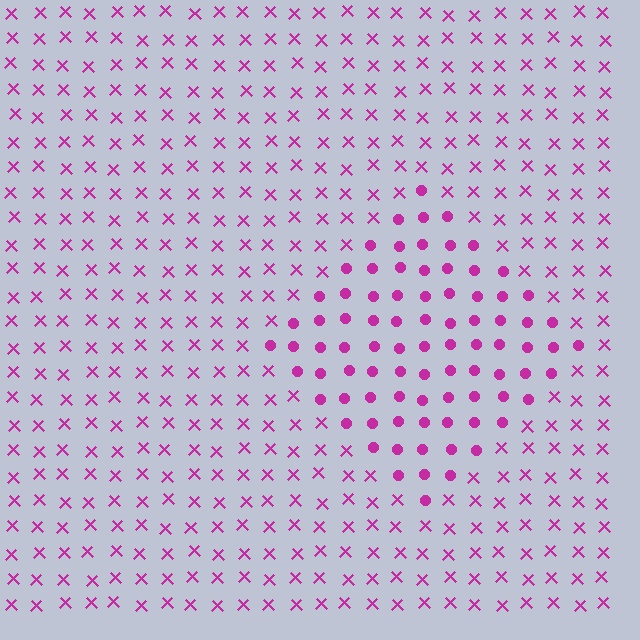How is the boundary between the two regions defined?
The boundary is defined by a change in element shape: circles inside vs. X marks outside. All elements share the same color and spacing.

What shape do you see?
I see a diamond.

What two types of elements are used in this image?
The image uses circles inside the diamond region and X marks outside it.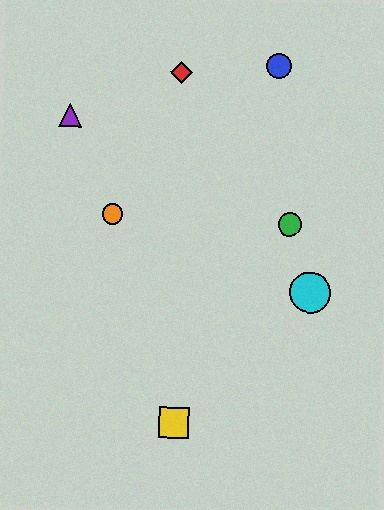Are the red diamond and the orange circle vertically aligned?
No, the red diamond is at x≈182 and the orange circle is at x≈112.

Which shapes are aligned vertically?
The red diamond, the yellow square are aligned vertically.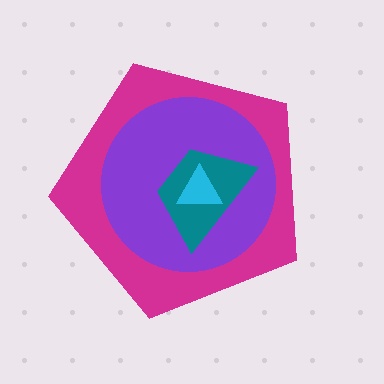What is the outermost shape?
The magenta pentagon.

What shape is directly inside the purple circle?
The teal trapezoid.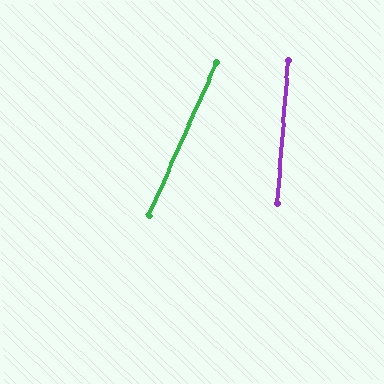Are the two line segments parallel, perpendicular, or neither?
Neither parallel nor perpendicular — they differ by about 20°.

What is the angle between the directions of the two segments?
Approximately 20 degrees.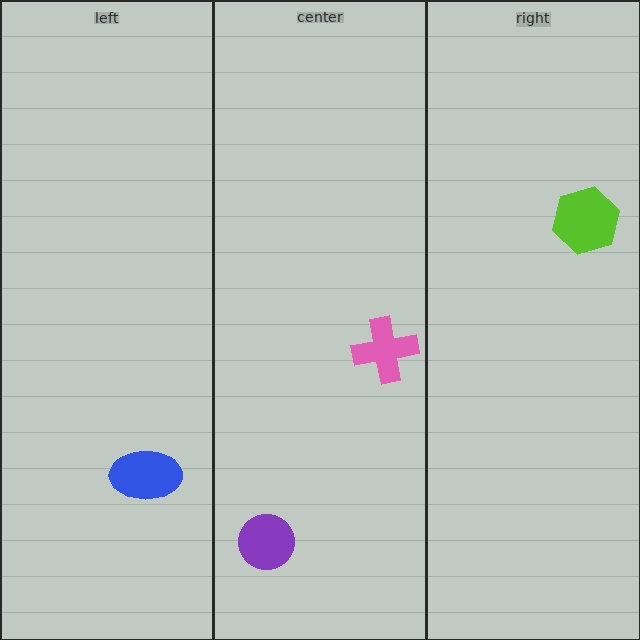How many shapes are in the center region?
2.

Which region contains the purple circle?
The center region.